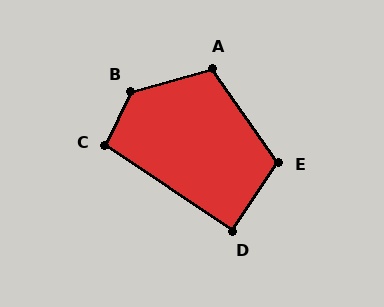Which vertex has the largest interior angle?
B, at approximately 131 degrees.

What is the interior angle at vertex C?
Approximately 99 degrees (obtuse).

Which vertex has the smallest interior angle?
D, at approximately 90 degrees.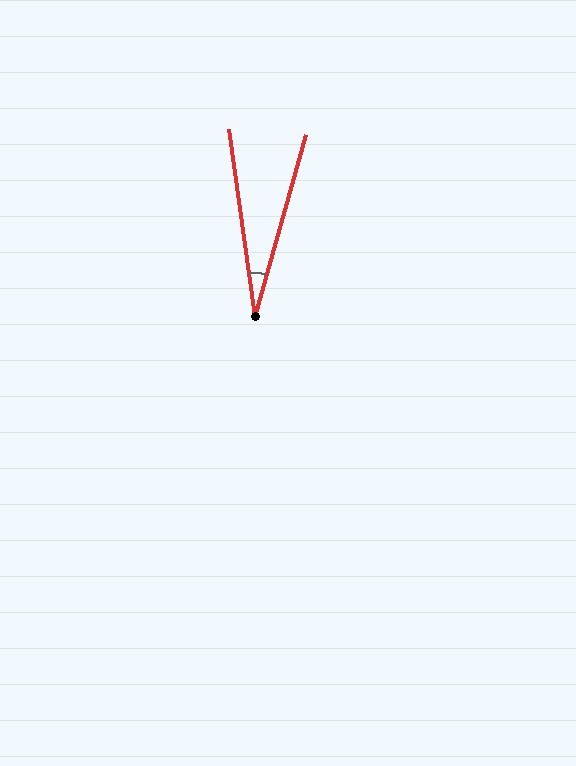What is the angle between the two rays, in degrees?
Approximately 23 degrees.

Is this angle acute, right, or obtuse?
It is acute.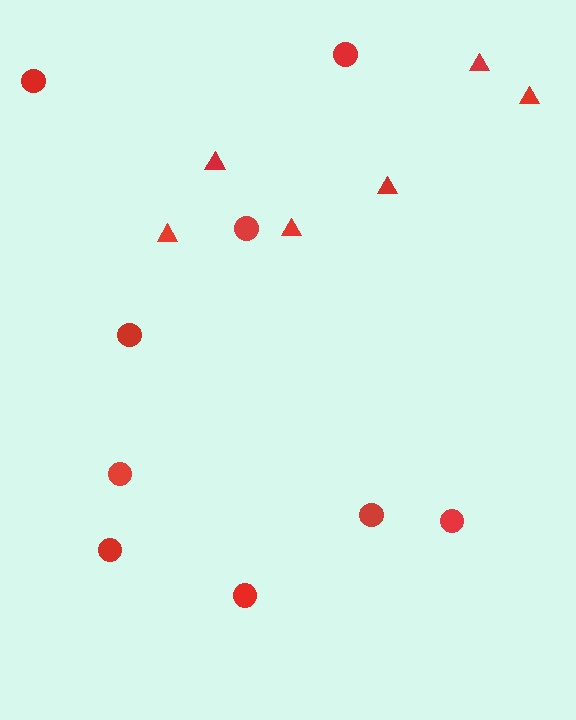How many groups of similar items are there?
There are 2 groups: one group of circles (9) and one group of triangles (6).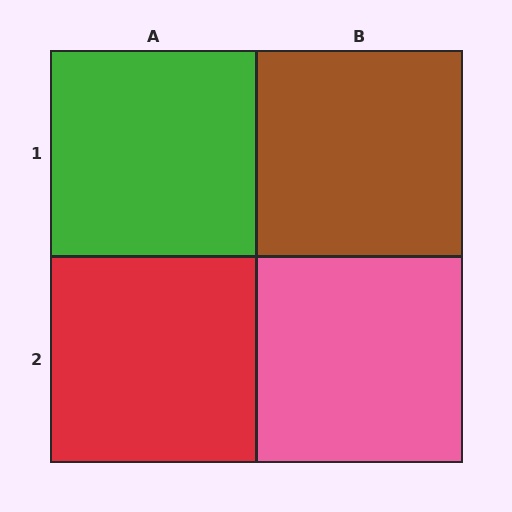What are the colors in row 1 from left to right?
Green, brown.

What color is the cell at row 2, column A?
Red.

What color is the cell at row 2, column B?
Pink.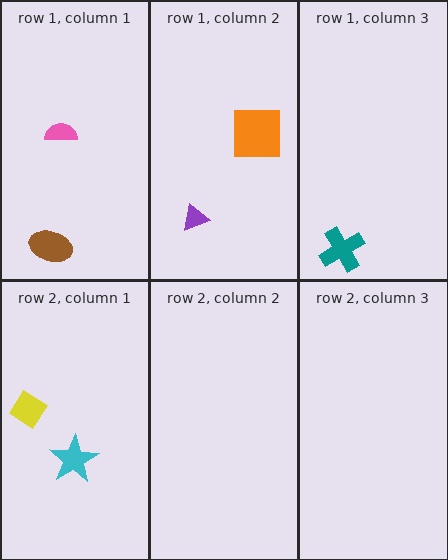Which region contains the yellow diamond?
The row 2, column 1 region.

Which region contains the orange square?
The row 1, column 2 region.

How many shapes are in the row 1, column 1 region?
2.